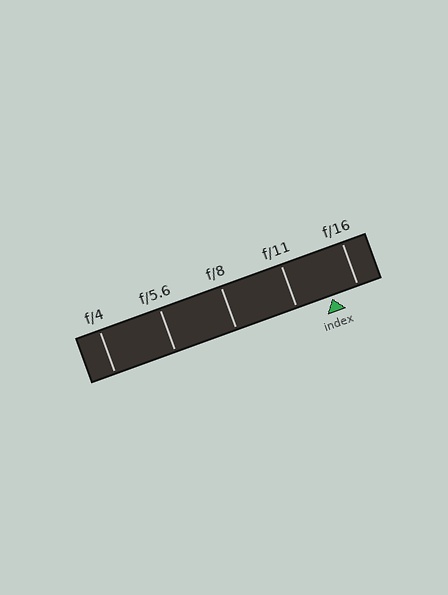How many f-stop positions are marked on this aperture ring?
There are 5 f-stop positions marked.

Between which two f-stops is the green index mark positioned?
The index mark is between f/11 and f/16.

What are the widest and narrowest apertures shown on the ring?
The widest aperture shown is f/4 and the narrowest is f/16.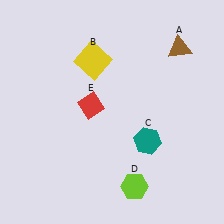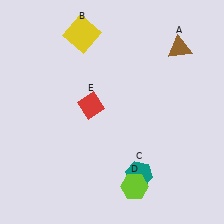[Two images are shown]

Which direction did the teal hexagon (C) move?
The teal hexagon (C) moved down.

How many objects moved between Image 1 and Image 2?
2 objects moved between the two images.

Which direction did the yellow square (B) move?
The yellow square (B) moved up.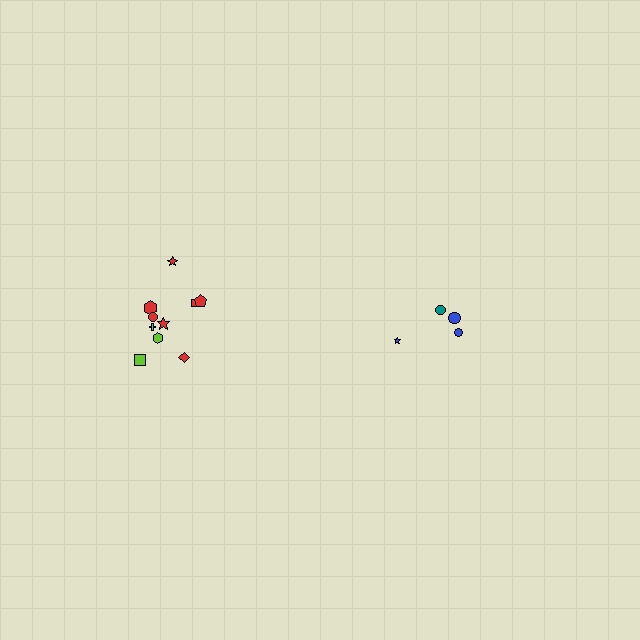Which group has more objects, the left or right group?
The left group.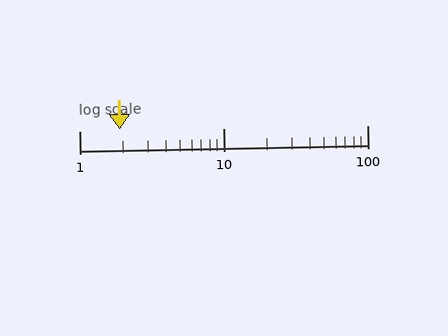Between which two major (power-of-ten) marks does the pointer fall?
The pointer is between 1 and 10.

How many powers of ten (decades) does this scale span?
The scale spans 2 decades, from 1 to 100.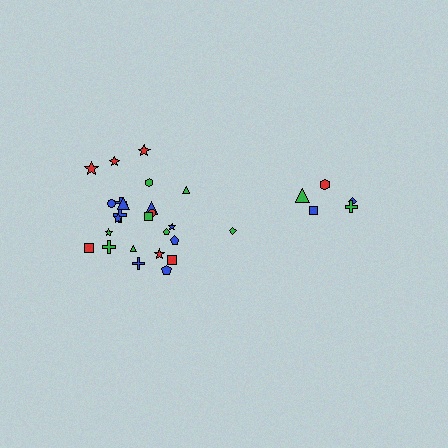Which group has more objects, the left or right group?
The left group.